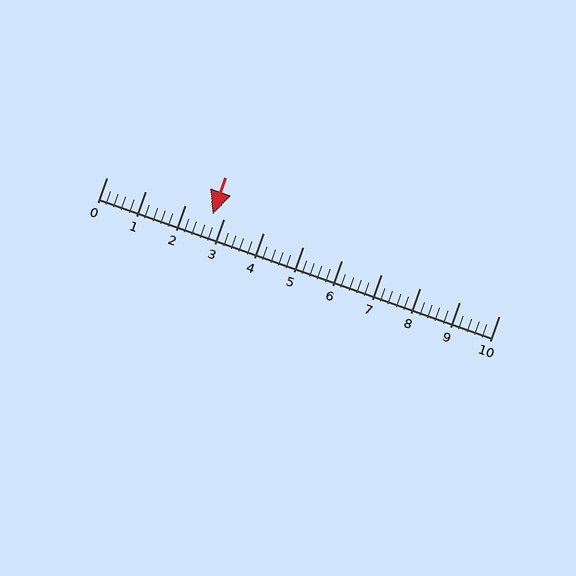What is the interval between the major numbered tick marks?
The major tick marks are spaced 1 units apart.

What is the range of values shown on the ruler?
The ruler shows values from 0 to 10.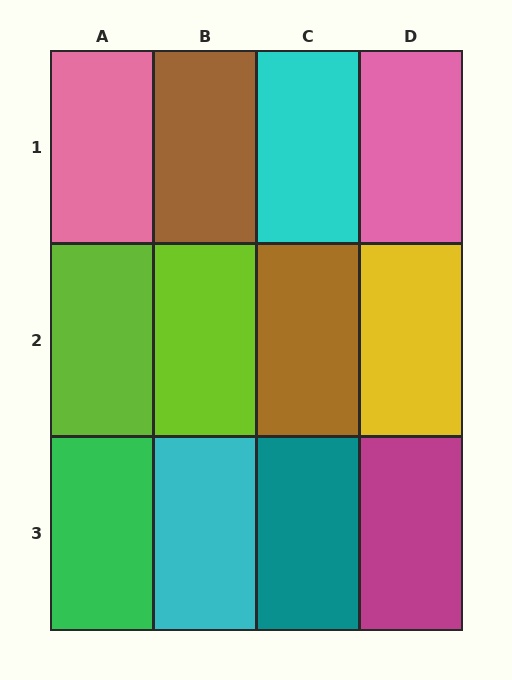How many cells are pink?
2 cells are pink.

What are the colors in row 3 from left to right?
Green, cyan, teal, magenta.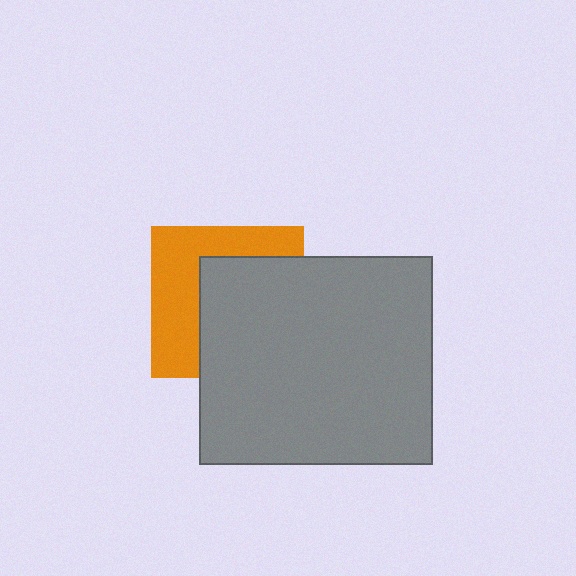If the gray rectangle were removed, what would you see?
You would see the complete orange square.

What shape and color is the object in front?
The object in front is a gray rectangle.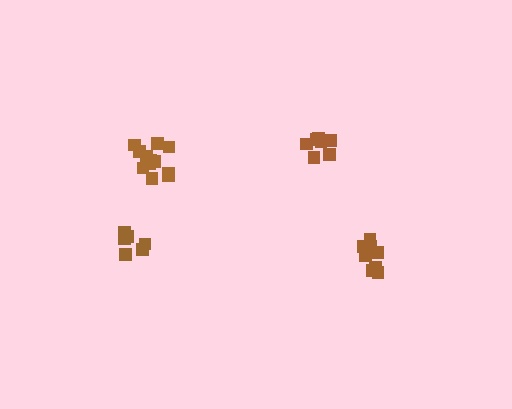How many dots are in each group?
Group 1: 7 dots, Group 2: 9 dots, Group 3: 6 dots, Group 4: 12 dots (34 total).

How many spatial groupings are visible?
There are 4 spatial groupings.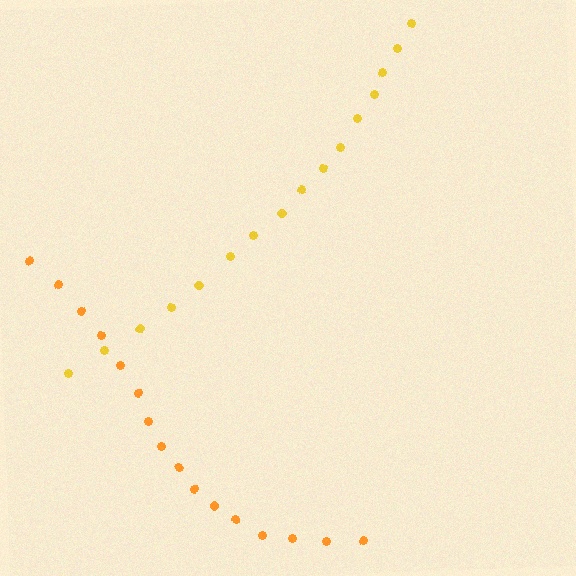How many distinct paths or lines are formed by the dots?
There are 2 distinct paths.